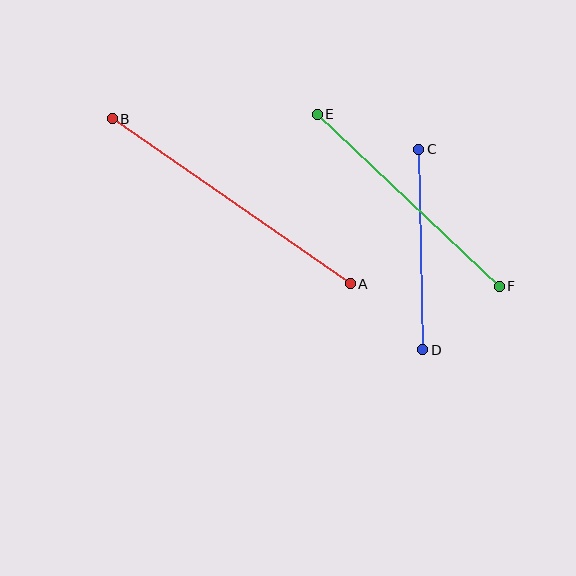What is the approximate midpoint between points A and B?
The midpoint is at approximately (231, 201) pixels.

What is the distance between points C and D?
The distance is approximately 200 pixels.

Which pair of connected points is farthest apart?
Points A and B are farthest apart.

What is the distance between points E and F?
The distance is approximately 251 pixels.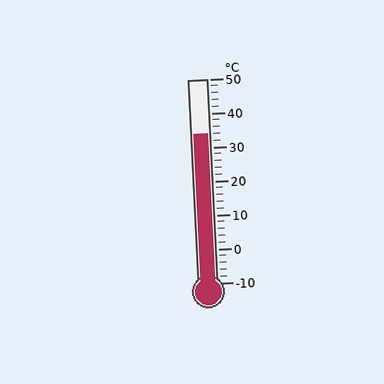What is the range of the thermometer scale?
The thermometer scale ranges from -10°C to 50°C.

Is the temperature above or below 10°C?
The temperature is above 10°C.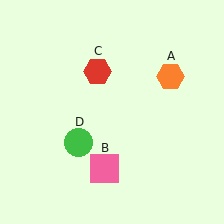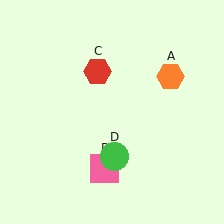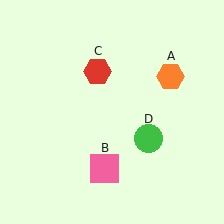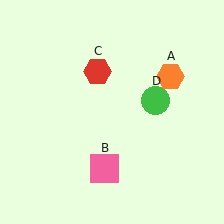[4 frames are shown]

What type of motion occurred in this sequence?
The green circle (object D) rotated counterclockwise around the center of the scene.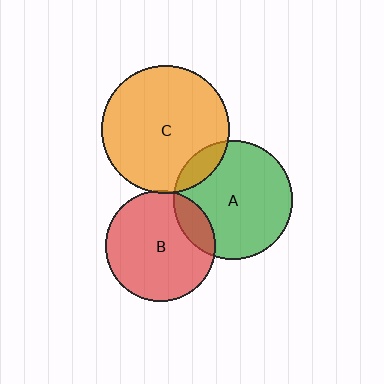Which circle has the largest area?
Circle C (orange).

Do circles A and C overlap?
Yes.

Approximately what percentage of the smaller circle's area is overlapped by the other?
Approximately 10%.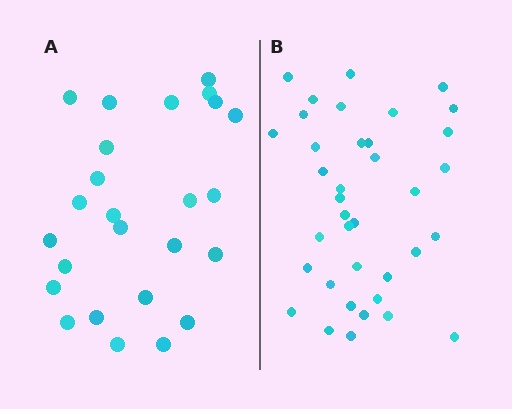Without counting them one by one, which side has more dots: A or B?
Region B (the right region) has more dots.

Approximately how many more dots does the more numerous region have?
Region B has roughly 12 or so more dots than region A.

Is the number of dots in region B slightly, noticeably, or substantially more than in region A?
Region B has substantially more. The ratio is roughly 1.5 to 1.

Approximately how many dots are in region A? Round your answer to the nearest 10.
About 20 dots. (The exact count is 25, which rounds to 20.)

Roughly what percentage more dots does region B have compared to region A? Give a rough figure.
About 50% more.